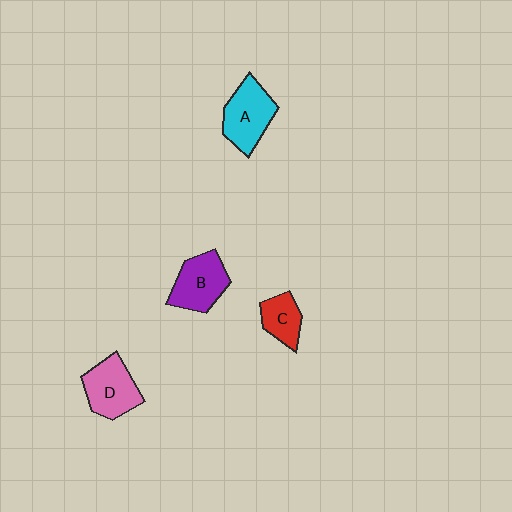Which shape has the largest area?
Shape A (cyan).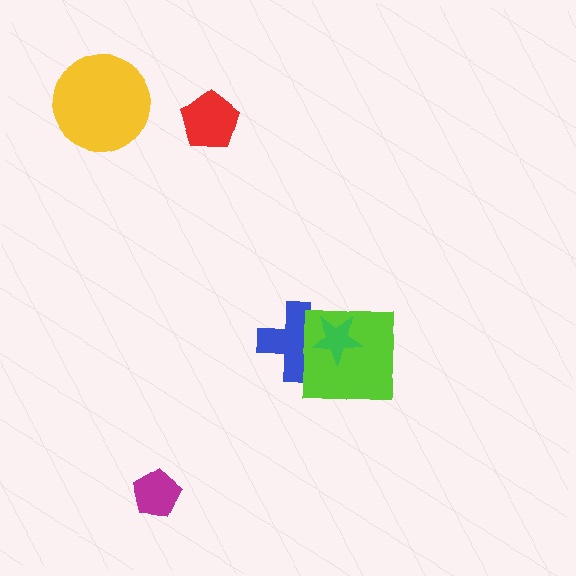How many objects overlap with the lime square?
2 objects overlap with the lime square.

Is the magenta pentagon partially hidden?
No, no other shape covers it.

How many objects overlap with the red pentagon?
0 objects overlap with the red pentagon.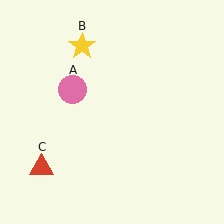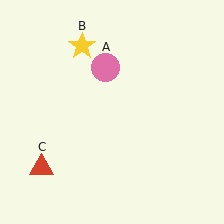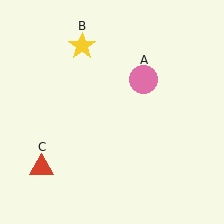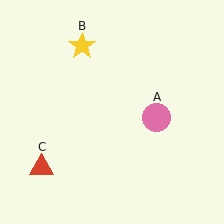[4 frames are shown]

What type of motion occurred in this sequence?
The pink circle (object A) rotated clockwise around the center of the scene.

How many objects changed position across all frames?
1 object changed position: pink circle (object A).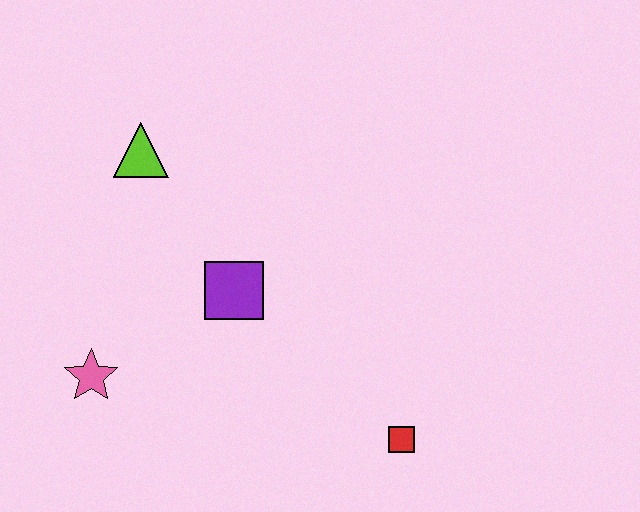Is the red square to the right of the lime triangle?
Yes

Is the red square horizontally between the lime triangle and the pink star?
No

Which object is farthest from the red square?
The lime triangle is farthest from the red square.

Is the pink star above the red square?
Yes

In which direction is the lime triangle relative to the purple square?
The lime triangle is above the purple square.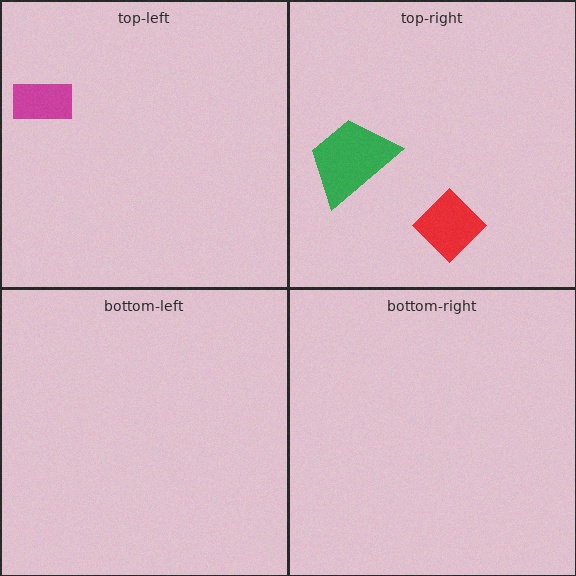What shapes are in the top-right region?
The red diamond, the green trapezoid.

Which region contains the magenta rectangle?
The top-left region.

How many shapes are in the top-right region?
2.